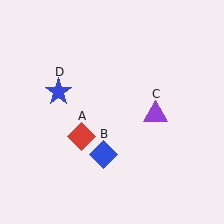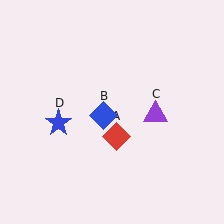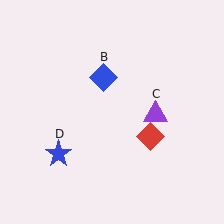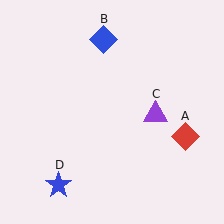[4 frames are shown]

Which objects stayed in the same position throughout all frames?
Purple triangle (object C) remained stationary.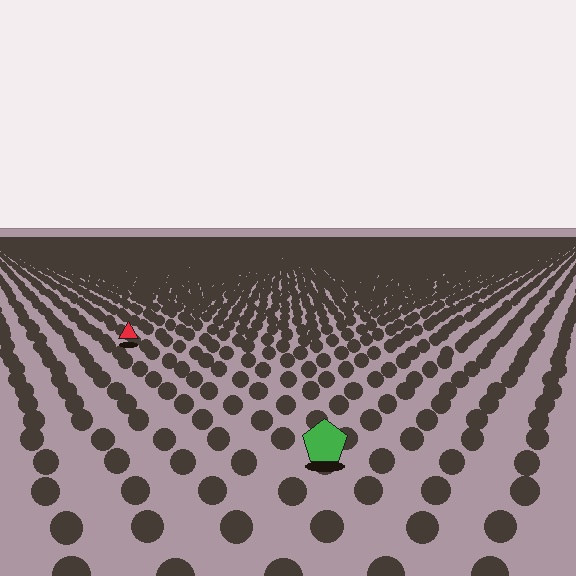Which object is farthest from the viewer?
The red triangle is farthest from the viewer. It appears smaller and the ground texture around it is denser.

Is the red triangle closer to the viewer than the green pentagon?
No. The green pentagon is closer — you can tell from the texture gradient: the ground texture is coarser near it.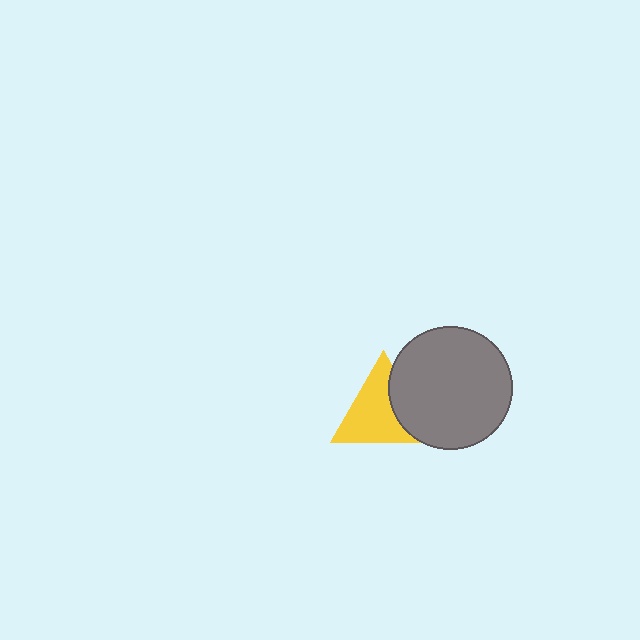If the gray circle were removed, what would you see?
You would see the complete yellow triangle.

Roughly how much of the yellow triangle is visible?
Most of it is visible (roughly 70%).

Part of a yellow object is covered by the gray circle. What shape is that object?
It is a triangle.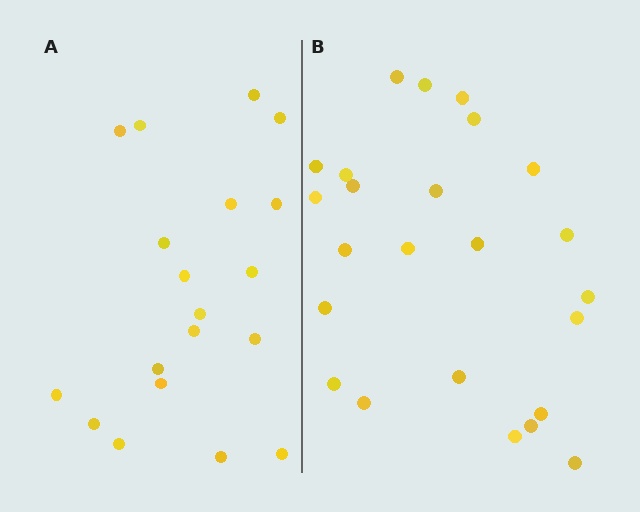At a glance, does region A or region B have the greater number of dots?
Region B (the right region) has more dots.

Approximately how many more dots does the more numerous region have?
Region B has about 5 more dots than region A.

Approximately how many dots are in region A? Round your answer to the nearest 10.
About 20 dots. (The exact count is 19, which rounds to 20.)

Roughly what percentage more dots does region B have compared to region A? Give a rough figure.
About 25% more.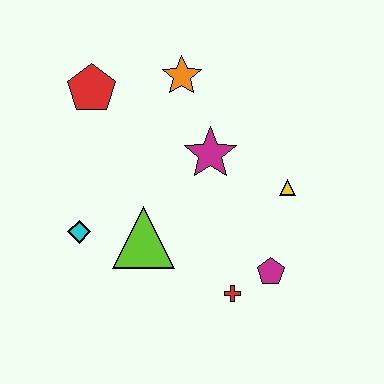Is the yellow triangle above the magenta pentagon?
Yes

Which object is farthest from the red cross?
The red pentagon is farthest from the red cross.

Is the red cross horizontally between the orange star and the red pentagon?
No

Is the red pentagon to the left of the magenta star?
Yes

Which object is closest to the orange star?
The magenta star is closest to the orange star.